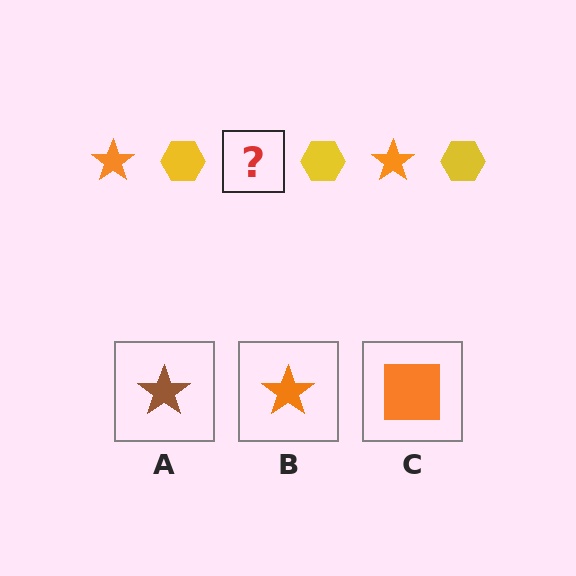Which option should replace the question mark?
Option B.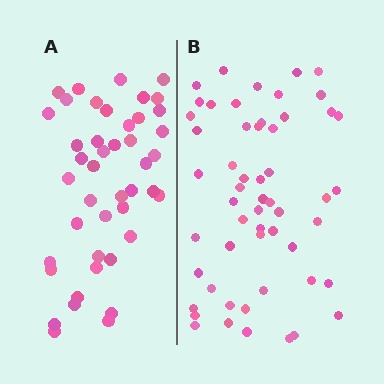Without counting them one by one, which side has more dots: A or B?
Region B (the right region) has more dots.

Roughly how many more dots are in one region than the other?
Region B has roughly 12 or so more dots than region A.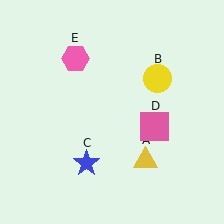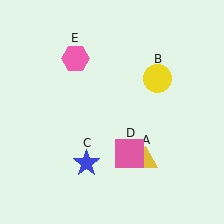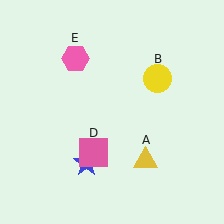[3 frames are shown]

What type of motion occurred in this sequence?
The pink square (object D) rotated clockwise around the center of the scene.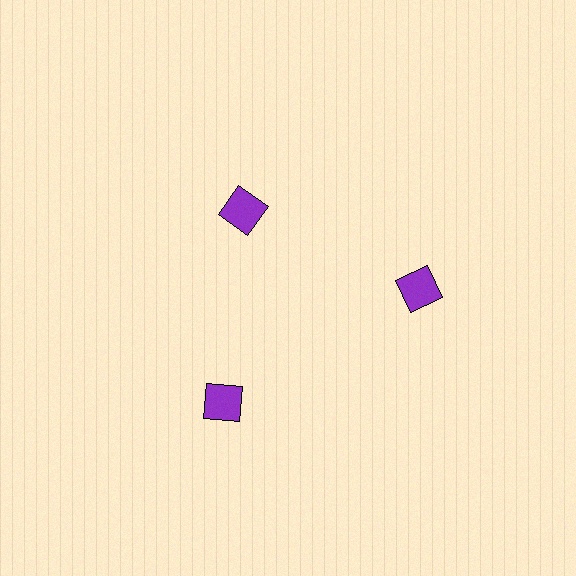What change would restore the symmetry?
The symmetry would be restored by moving it outward, back onto the ring so that all 3 squares sit at equal angles and equal distance from the center.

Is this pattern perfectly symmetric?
No. The 3 purple squares are arranged in a ring, but one element near the 11 o'clock position is pulled inward toward the center, breaking the 3-fold rotational symmetry.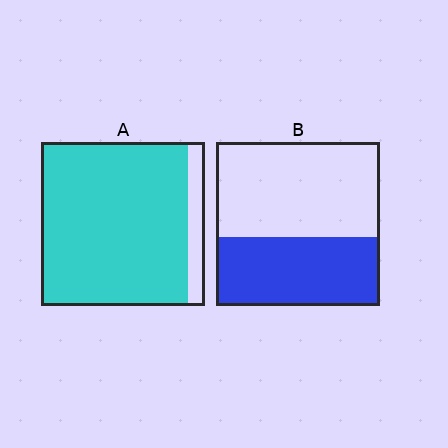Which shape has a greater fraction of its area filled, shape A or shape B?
Shape A.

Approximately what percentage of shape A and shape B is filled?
A is approximately 90% and B is approximately 40%.